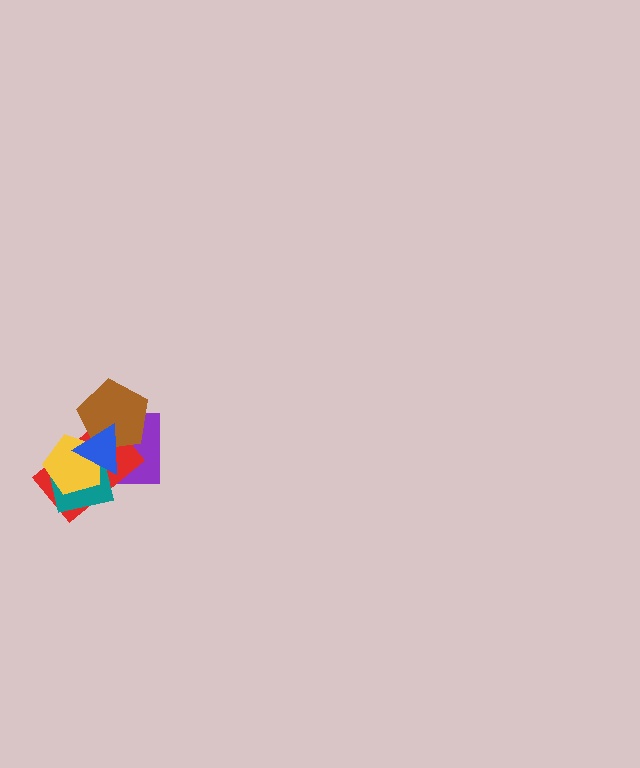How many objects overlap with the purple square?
5 objects overlap with the purple square.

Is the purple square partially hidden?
Yes, it is partially covered by another shape.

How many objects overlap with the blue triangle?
5 objects overlap with the blue triangle.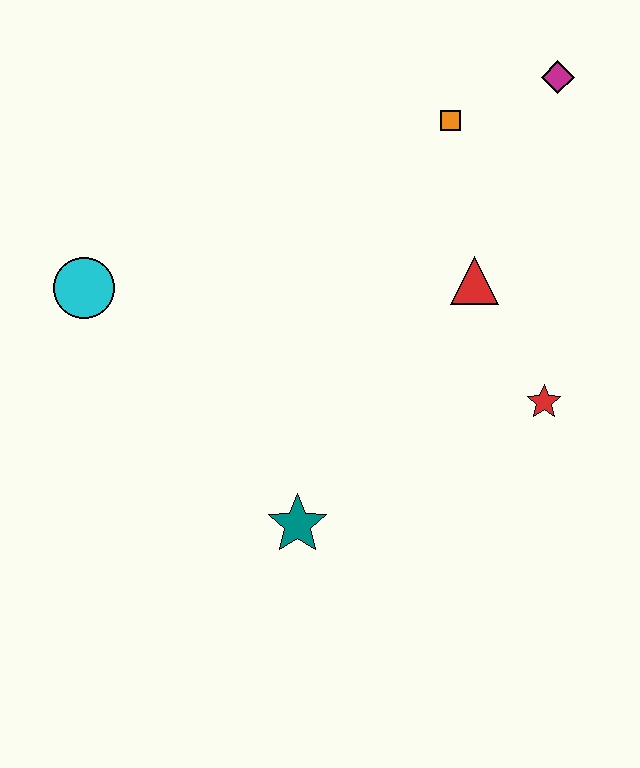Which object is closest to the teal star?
The red star is closest to the teal star.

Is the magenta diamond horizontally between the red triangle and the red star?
No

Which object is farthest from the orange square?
The teal star is farthest from the orange square.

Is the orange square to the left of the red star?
Yes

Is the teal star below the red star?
Yes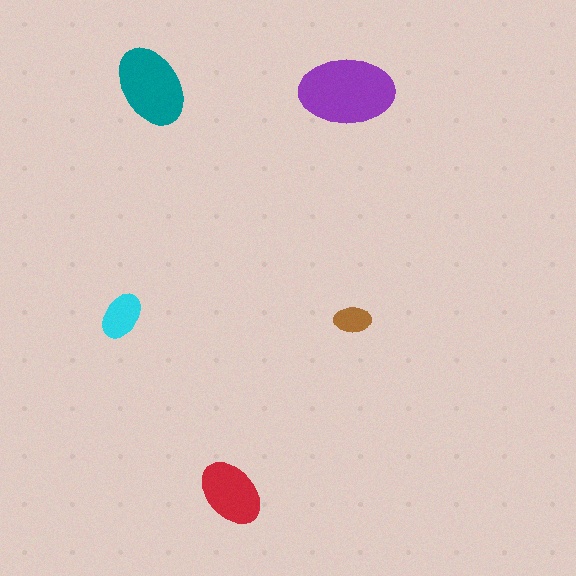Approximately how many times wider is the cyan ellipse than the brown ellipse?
About 1.5 times wider.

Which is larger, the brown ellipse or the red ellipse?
The red one.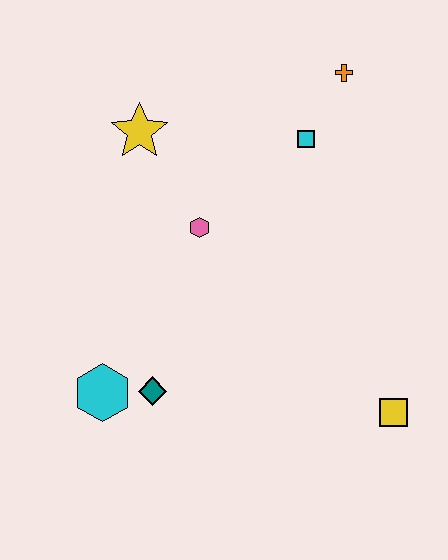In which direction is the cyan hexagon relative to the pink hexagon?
The cyan hexagon is below the pink hexagon.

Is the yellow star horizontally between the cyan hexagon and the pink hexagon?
Yes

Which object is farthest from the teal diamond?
The orange cross is farthest from the teal diamond.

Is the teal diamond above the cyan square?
No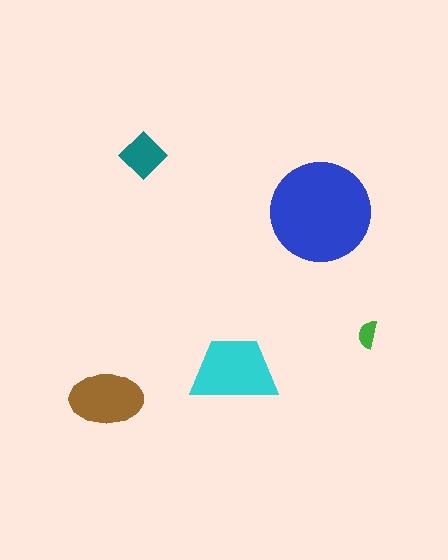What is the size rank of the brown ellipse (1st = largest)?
3rd.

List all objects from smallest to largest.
The green semicircle, the teal diamond, the brown ellipse, the cyan trapezoid, the blue circle.